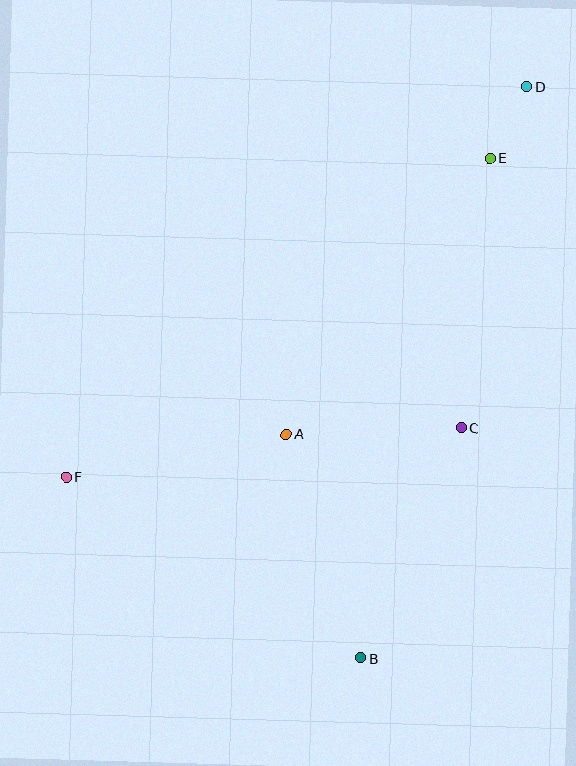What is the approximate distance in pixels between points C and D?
The distance between C and D is approximately 348 pixels.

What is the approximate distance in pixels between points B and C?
The distance between B and C is approximately 251 pixels.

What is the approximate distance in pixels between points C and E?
The distance between C and E is approximately 271 pixels.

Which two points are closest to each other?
Points D and E are closest to each other.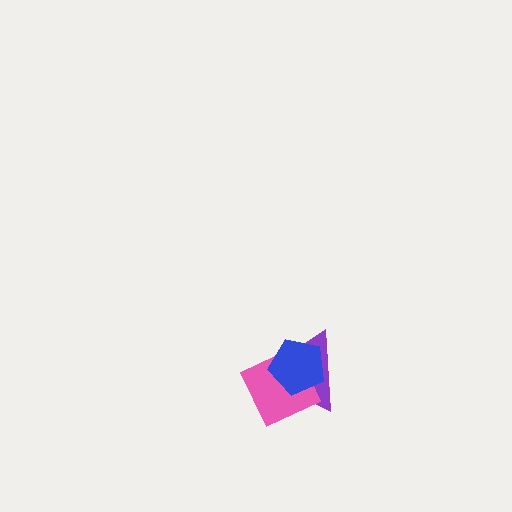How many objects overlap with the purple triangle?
2 objects overlap with the purple triangle.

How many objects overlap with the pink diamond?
2 objects overlap with the pink diamond.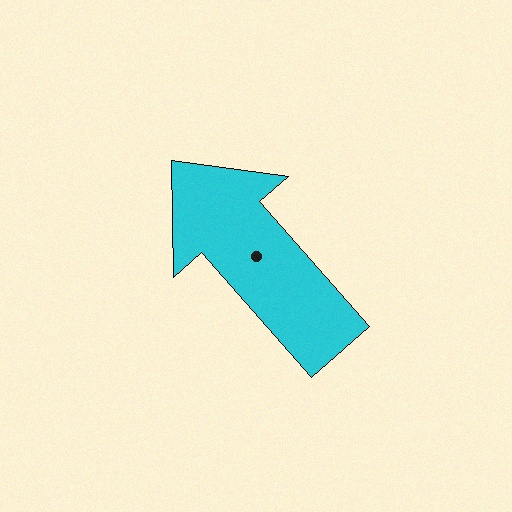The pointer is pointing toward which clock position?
Roughly 11 o'clock.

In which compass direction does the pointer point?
Northwest.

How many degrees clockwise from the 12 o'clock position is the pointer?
Approximately 319 degrees.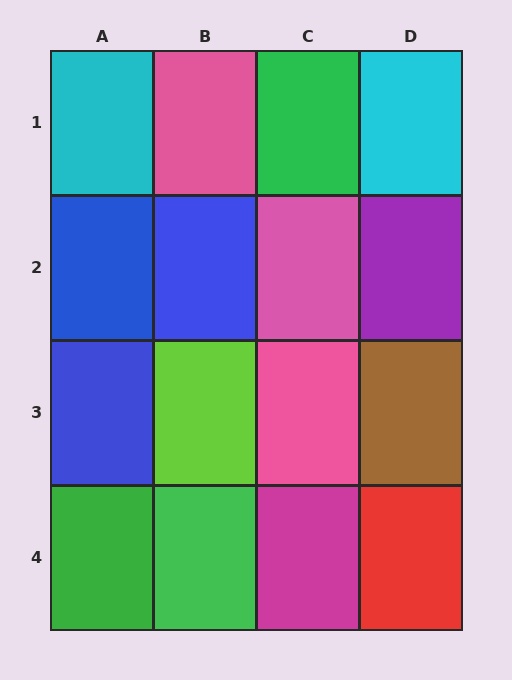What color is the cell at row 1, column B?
Pink.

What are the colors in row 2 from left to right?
Blue, blue, pink, purple.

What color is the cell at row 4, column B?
Green.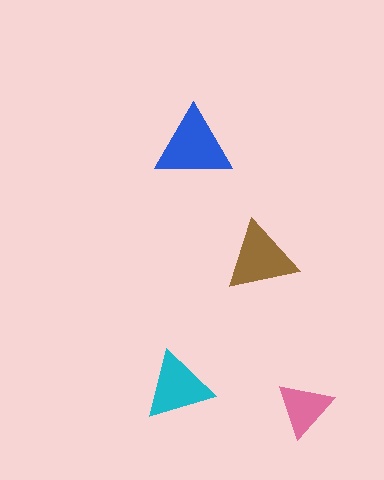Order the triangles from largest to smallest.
the blue one, the brown one, the cyan one, the pink one.